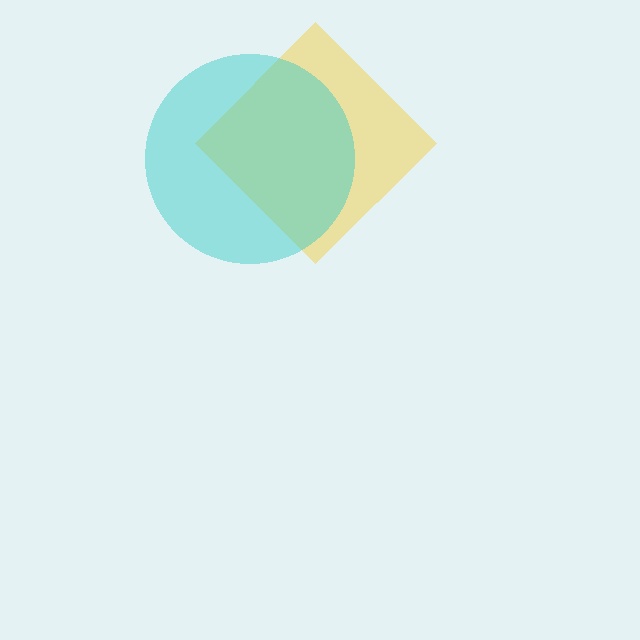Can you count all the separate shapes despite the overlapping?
Yes, there are 2 separate shapes.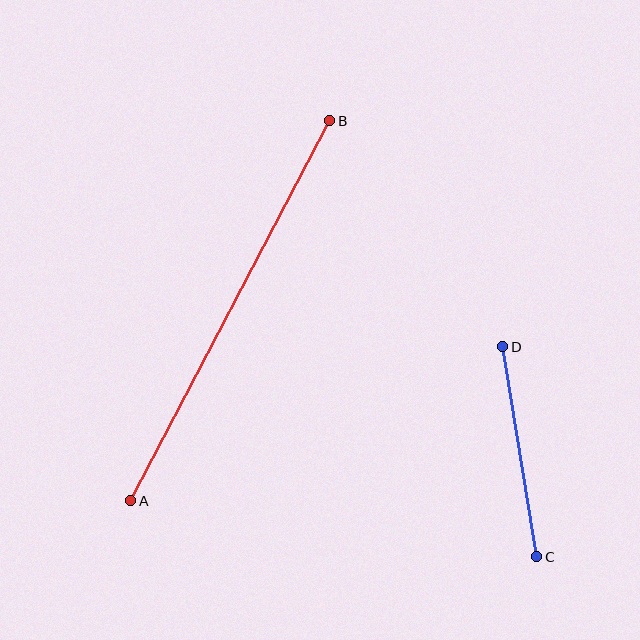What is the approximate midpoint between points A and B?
The midpoint is at approximately (230, 311) pixels.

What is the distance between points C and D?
The distance is approximately 213 pixels.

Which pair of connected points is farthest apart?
Points A and B are farthest apart.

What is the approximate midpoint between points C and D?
The midpoint is at approximately (520, 452) pixels.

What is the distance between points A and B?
The distance is approximately 429 pixels.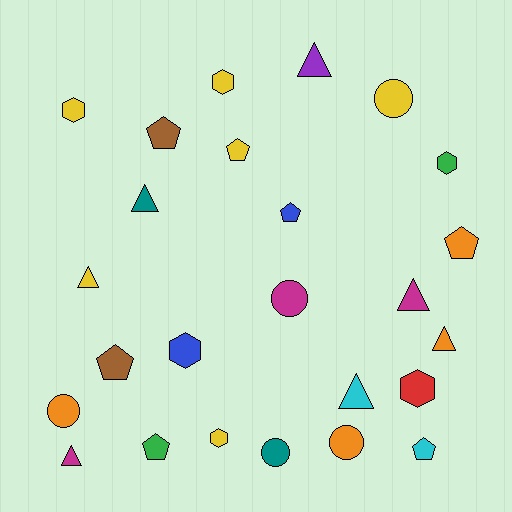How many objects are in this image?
There are 25 objects.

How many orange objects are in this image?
There are 4 orange objects.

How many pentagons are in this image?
There are 7 pentagons.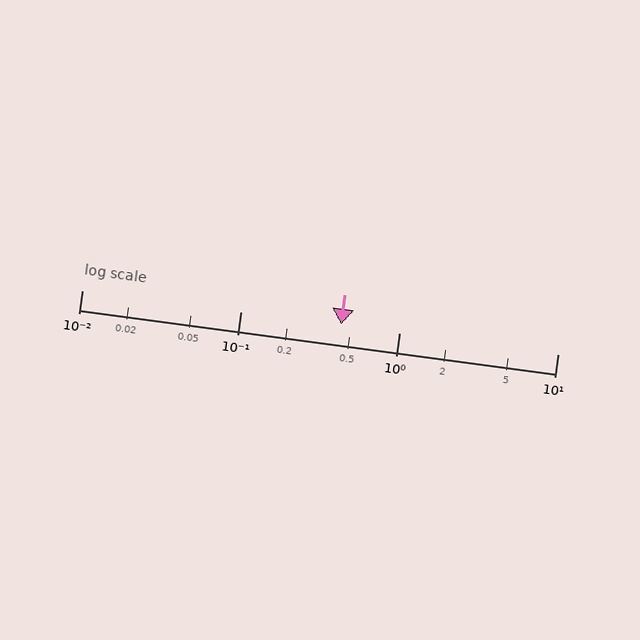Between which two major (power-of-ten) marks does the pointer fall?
The pointer is between 0.1 and 1.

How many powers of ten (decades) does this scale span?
The scale spans 3 decades, from 0.01 to 10.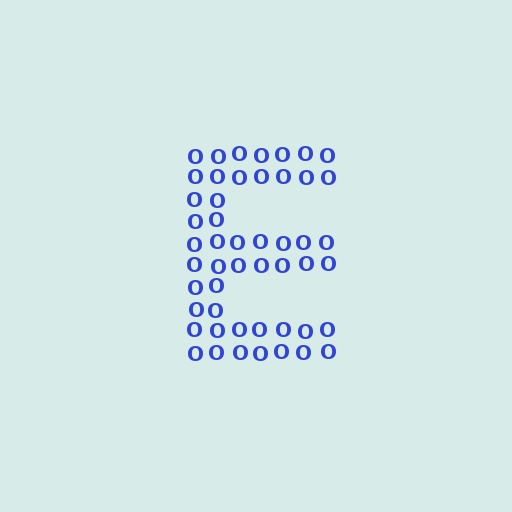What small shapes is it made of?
It is made of small letter O's.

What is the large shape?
The large shape is the letter E.